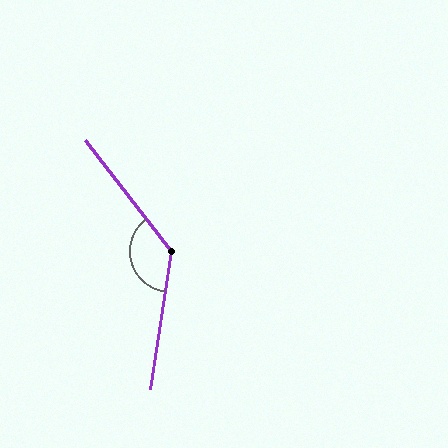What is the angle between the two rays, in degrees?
Approximately 134 degrees.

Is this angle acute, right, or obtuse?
It is obtuse.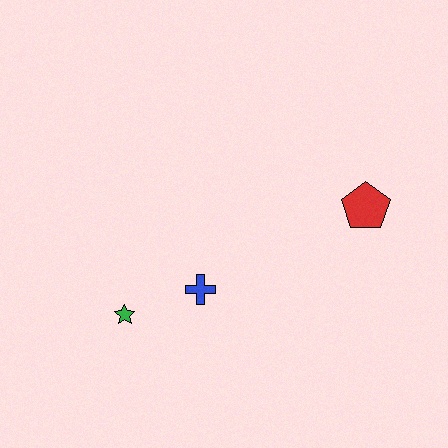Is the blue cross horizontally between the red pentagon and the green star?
Yes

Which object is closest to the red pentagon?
The blue cross is closest to the red pentagon.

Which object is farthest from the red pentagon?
The green star is farthest from the red pentagon.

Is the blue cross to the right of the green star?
Yes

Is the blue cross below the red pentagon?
Yes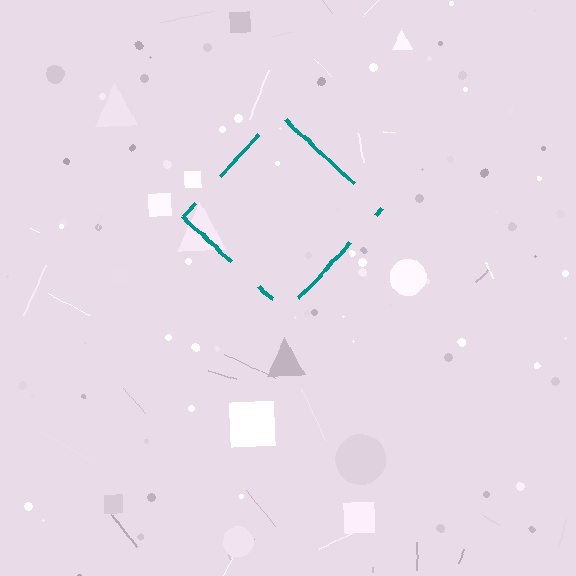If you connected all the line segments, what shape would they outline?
They would outline a diamond.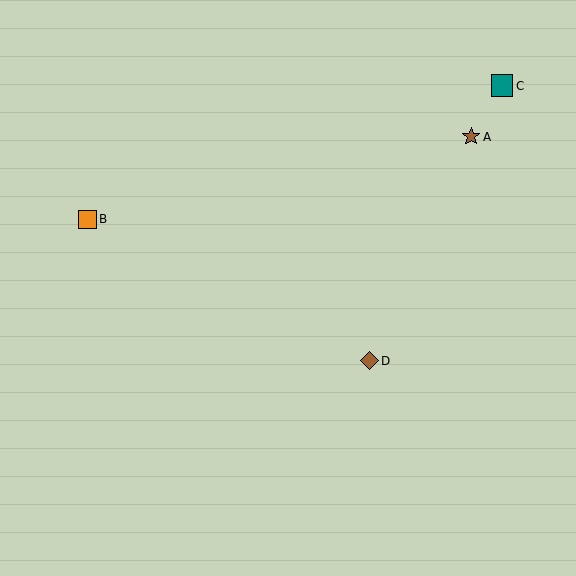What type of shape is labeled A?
Shape A is a brown star.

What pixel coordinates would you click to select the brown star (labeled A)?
Click at (471, 137) to select the brown star A.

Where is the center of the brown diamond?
The center of the brown diamond is at (369, 361).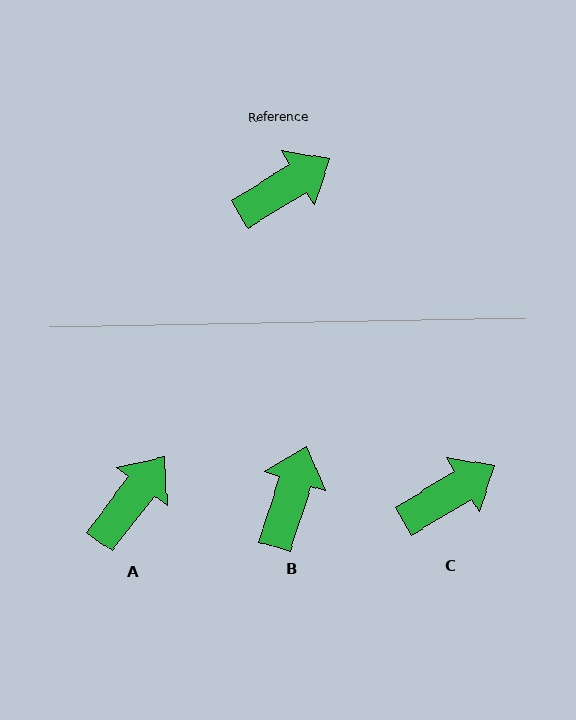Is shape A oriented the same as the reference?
No, it is off by about 21 degrees.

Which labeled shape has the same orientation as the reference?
C.